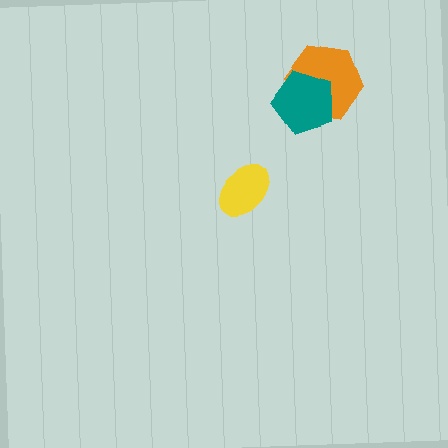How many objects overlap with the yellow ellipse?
0 objects overlap with the yellow ellipse.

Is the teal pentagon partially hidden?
No, no other shape covers it.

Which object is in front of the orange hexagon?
The teal pentagon is in front of the orange hexagon.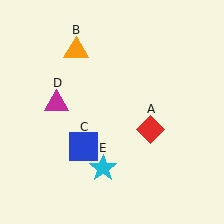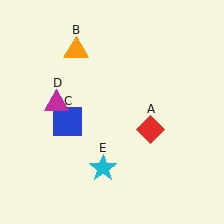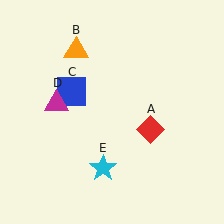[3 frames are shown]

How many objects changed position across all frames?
1 object changed position: blue square (object C).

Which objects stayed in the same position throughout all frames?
Red diamond (object A) and orange triangle (object B) and magenta triangle (object D) and cyan star (object E) remained stationary.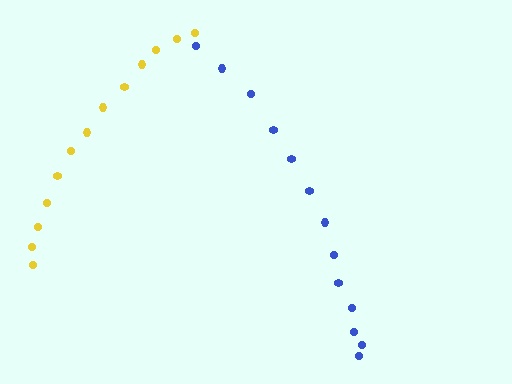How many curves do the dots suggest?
There are 2 distinct paths.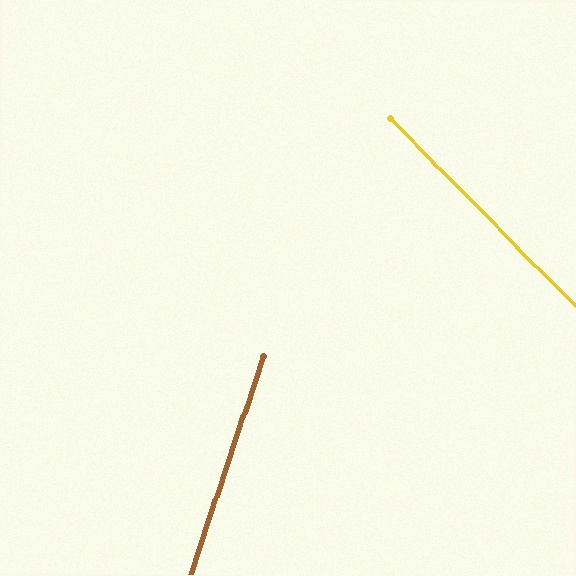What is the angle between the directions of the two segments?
Approximately 63 degrees.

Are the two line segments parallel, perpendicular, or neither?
Neither parallel nor perpendicular — they differ by about 63°.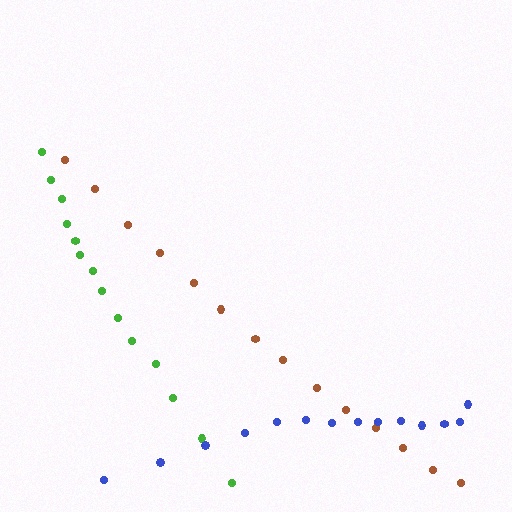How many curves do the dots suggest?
There are 3 distinct paths.